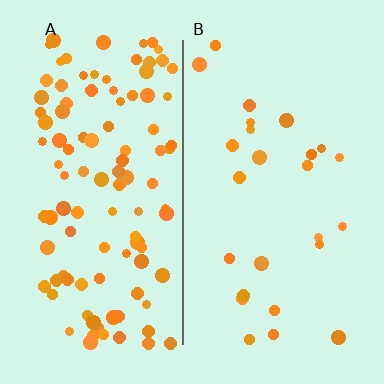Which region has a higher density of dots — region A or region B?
A (the left).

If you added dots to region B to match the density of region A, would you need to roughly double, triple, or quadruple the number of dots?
Approximately quadruple.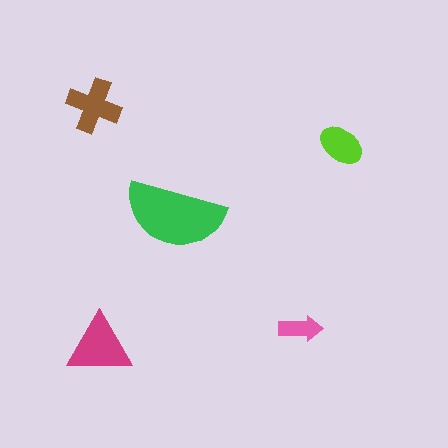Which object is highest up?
The brown cross is topmost.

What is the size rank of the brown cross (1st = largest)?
3rd.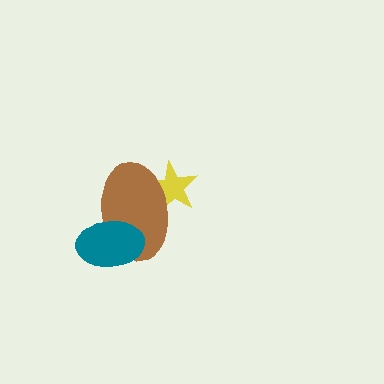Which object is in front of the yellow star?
The brown ellipse is in front of the yellow star.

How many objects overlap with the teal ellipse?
1 object overlaps with the teal ellipse.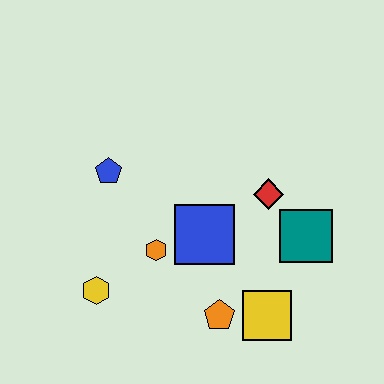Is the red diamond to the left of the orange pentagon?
No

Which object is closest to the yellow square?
The orange pentagon is closest to the yellow square.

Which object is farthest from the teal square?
The yellow hexagon is farthest from the teal square.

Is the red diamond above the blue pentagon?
No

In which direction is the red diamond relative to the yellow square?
The red diamond is above the yellow square.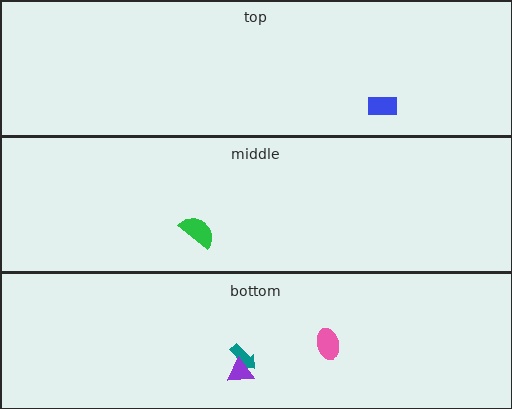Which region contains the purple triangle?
The bottom region.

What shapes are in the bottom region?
The teal arrow, the purple triangle, the pink ellipse.